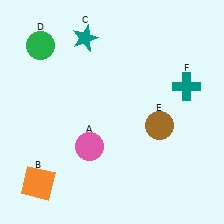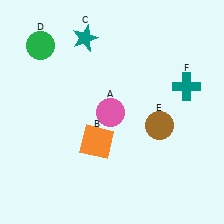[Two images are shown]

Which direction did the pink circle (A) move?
The pink circle (A) moved up.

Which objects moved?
The objects that moved are: the pink circle (A), the orange square (B).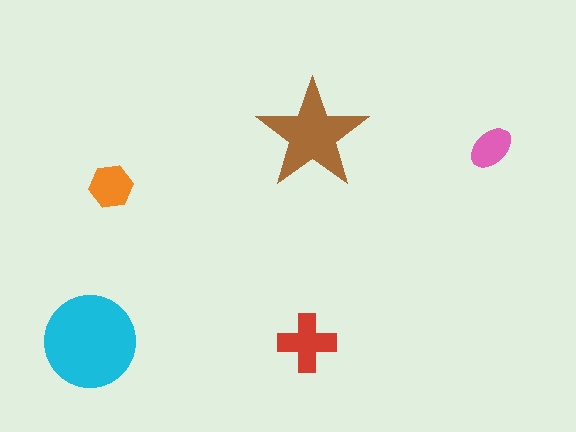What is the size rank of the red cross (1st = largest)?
3rd.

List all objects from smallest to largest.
The pink ellipse, the orange hexagon, the red cross, the brown star, the cyan circle.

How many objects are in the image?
There are 5 objects in the image.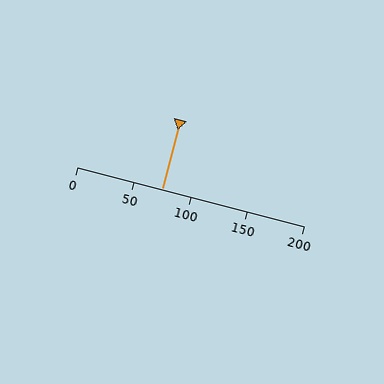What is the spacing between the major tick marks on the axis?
The major ticks are spaced 50 apart.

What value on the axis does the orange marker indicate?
The marker indicates approximately 75.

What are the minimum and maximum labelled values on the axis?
The axis runs from 0 to 200.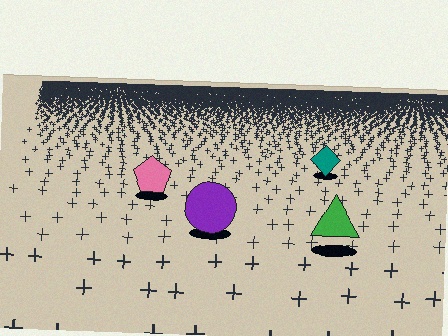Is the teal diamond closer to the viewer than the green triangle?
No. The green triangle is closer — you can tell from the texture gradient: the ground texture is coarser near it.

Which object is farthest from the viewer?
The teal diamond is farthest from the viewer. It appears smaller and the ground texture around it is denser.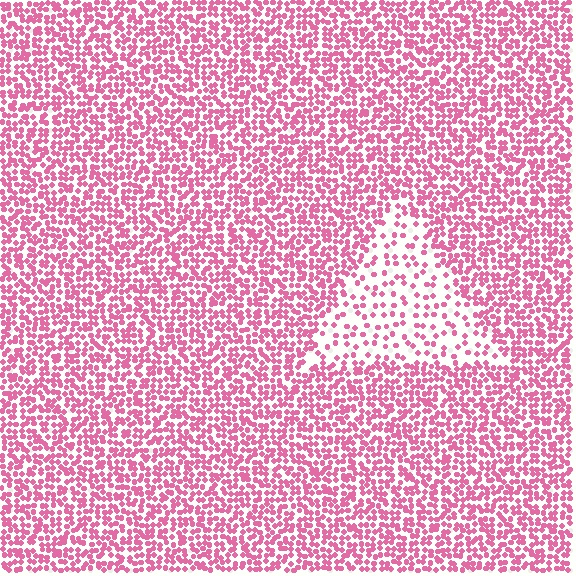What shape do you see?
I see a triangle.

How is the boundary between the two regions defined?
The boundary is defined by a change in element density (approximately 2.5x ratio). All elements are the same color, size, and shape.